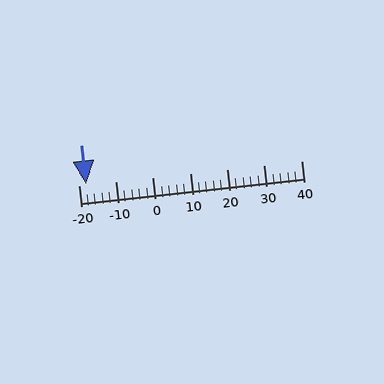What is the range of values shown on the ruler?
The ruler shows values from -20 to 40.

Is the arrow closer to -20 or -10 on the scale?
The arrow is closer to -20.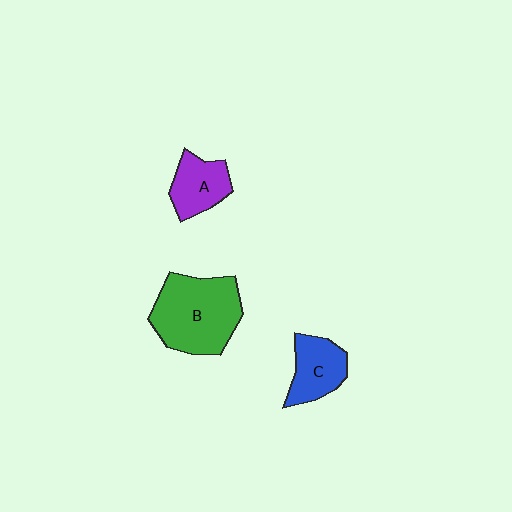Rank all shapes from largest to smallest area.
From largest to smallest: B (green), C (blue), A (purple).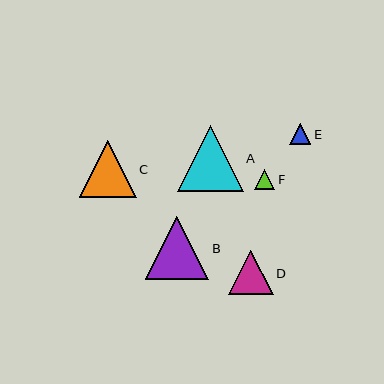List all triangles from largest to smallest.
From largest to smallest: A, B, C, D, E, F.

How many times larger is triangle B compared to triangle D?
Triangle B is approximately 1.4 times the size of triangle D.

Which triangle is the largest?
Triangle A is the largest with a size of approximately 66 pixels.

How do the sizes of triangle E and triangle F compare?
Triangle E and triangle F are approximately the same size.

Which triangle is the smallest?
Triangle F is the smallest with a size of approximately 20 pixels.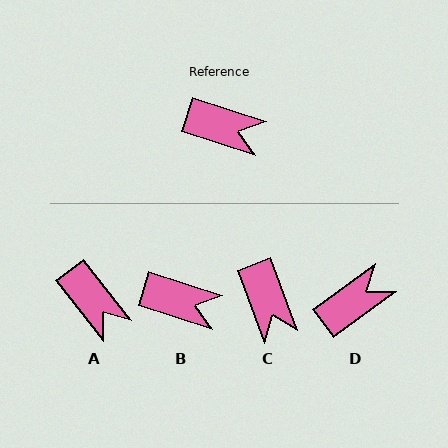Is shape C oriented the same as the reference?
No, it is off by about 52 degrees.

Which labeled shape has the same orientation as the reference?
B.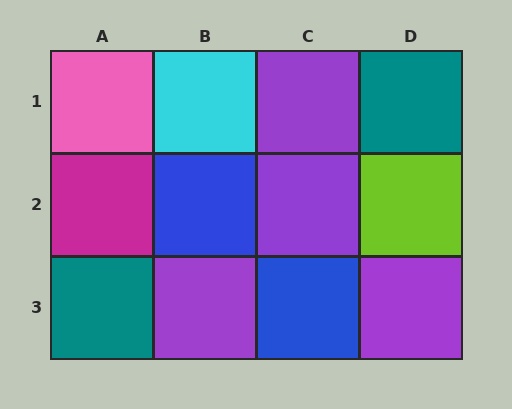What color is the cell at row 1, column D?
Teal.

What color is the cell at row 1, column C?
Purple.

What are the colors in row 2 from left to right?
Magenta, blue, purple, lime.